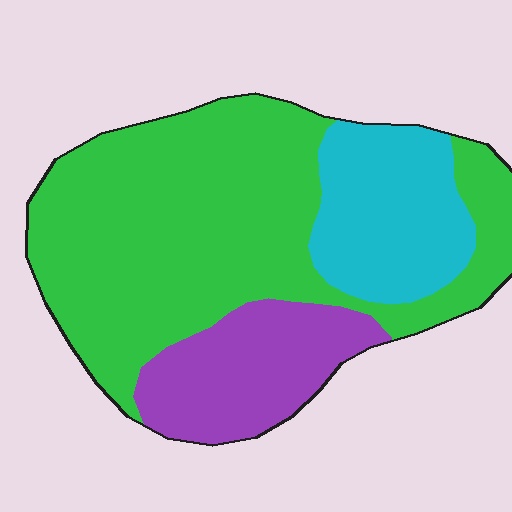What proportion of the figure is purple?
Purple takes up about one fifth (1/5) of the figure.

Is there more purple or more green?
Green.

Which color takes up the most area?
Green, at roughly 60%.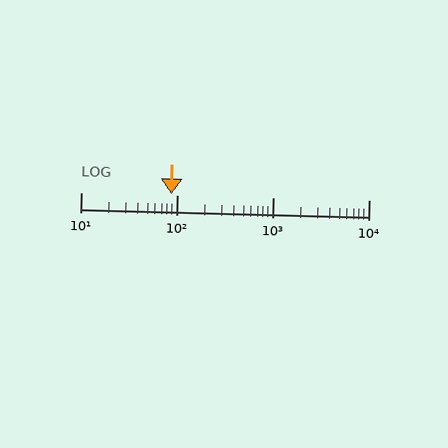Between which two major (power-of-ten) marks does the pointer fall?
The pointer is between 10 and 100.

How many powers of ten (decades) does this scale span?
The scale spans 3 decades, from 10 to 10000.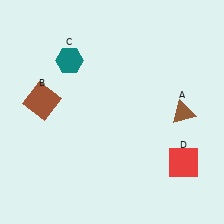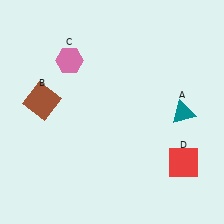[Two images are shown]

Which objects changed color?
A changed from brown to teal. C changed from teal to pink.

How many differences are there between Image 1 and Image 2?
There are 2 differences between the two images.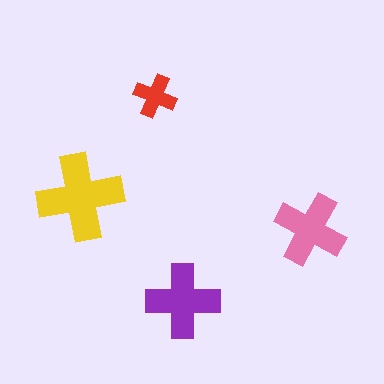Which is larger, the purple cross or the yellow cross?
The yellow one.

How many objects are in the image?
There are 4 objects in the image.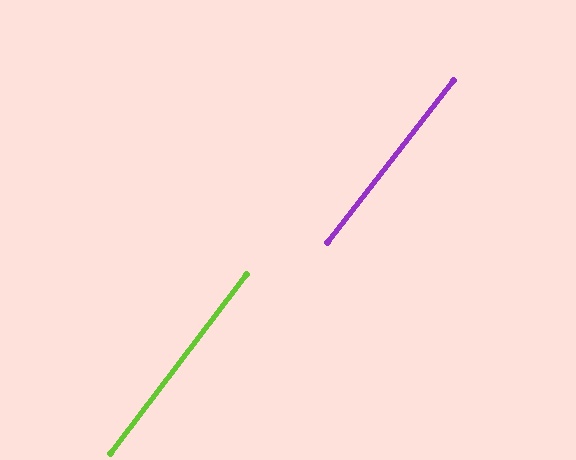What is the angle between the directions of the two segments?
Approximately 1 degree.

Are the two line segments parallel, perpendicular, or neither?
Parallel — their directions differ by only 0.9°.